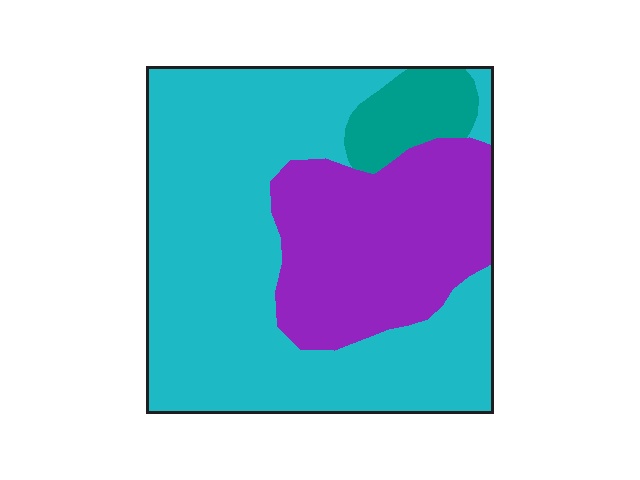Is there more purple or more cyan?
Cyan.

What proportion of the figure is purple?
Purple covers 30% of the figure.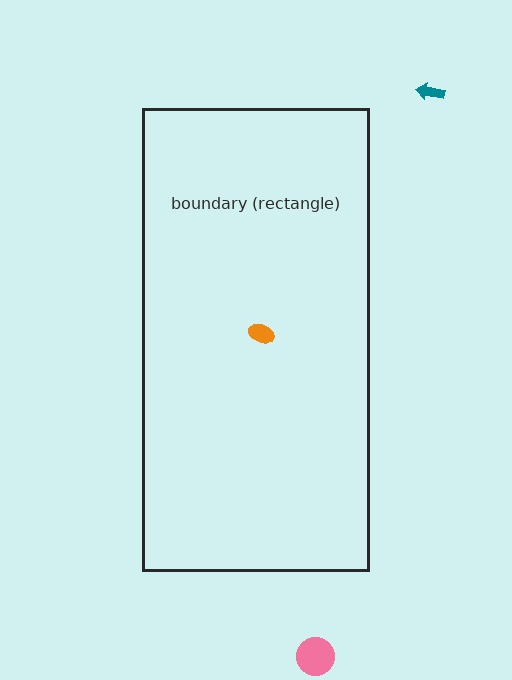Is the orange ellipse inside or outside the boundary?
Inside.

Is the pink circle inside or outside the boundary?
Outside.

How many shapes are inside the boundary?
1 inside, 2 outside.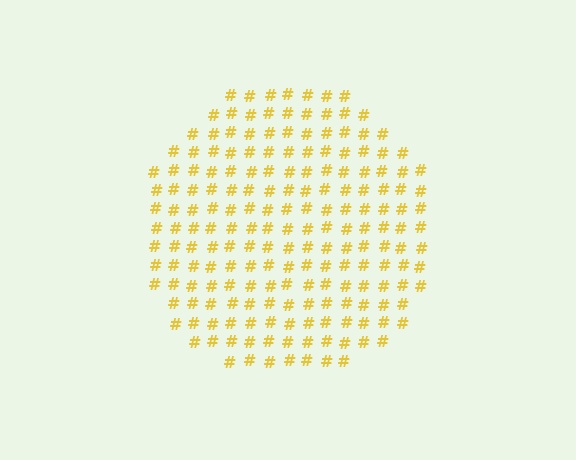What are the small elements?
The small elements are hash symbols.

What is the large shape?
The large shape is a circle.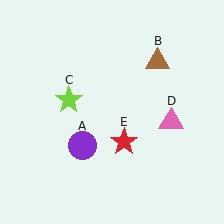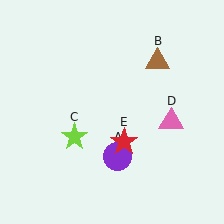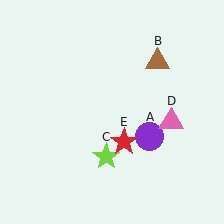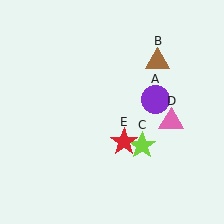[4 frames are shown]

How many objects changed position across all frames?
2 objects changed position: purple circle (object A), lime star (object C).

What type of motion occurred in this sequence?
The purple circle (object A), lime star (object C) rotated counterclockwise around the center of the scene.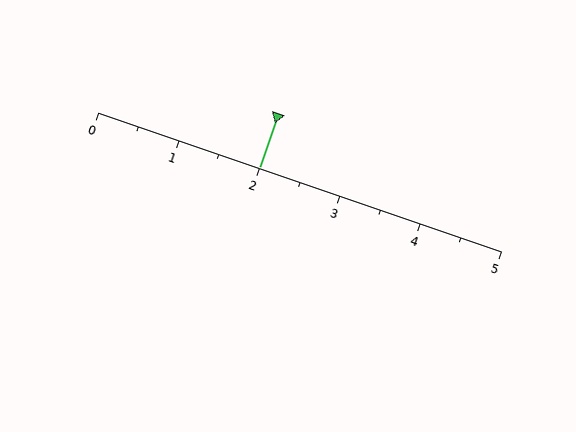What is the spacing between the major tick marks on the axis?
The major ticks are spaced 1 apart.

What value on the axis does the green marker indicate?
The marker indicates approximately 2.